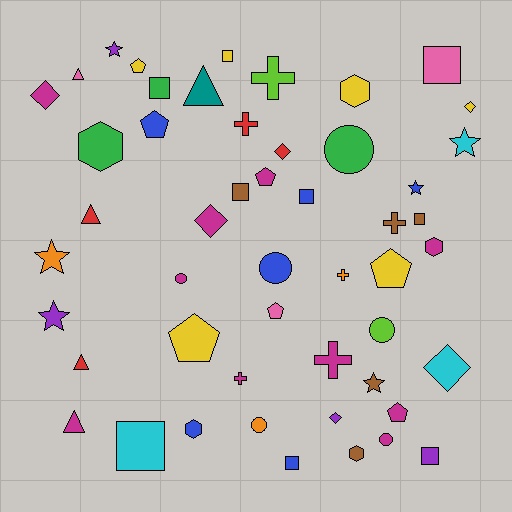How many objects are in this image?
There are 50 objects.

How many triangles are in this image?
There are 5 triangles.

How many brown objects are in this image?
There are 5 brown objects.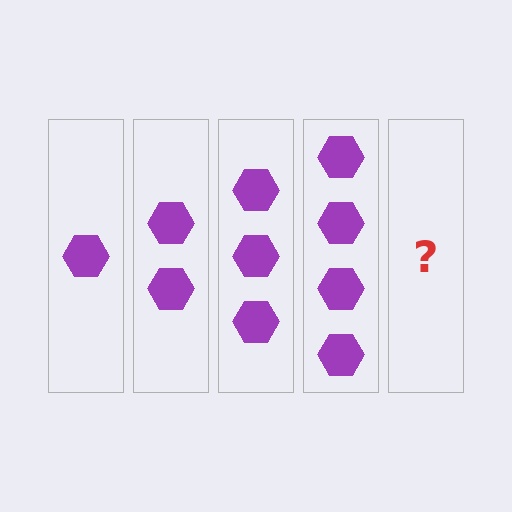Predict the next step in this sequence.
The next step is 5 hexagons.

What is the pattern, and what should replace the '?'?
The pattern is that each step adds one more hexagon. The '?' should be 5 hexagons.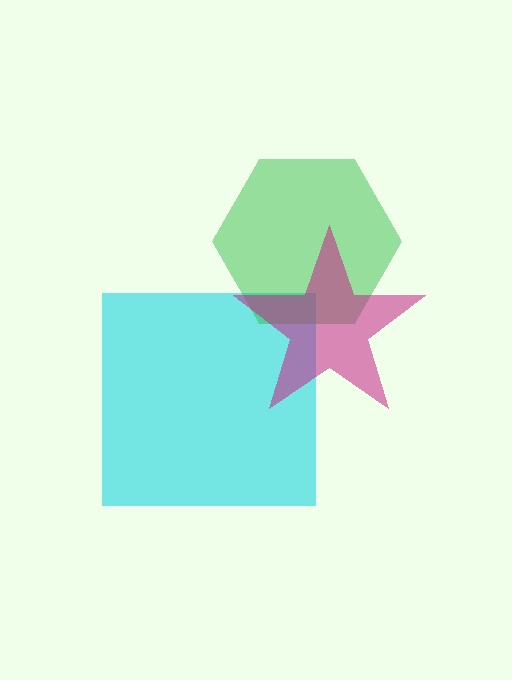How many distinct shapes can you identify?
There are 3 distinct shapes: a cyan square, a green hexagon, a magenta star.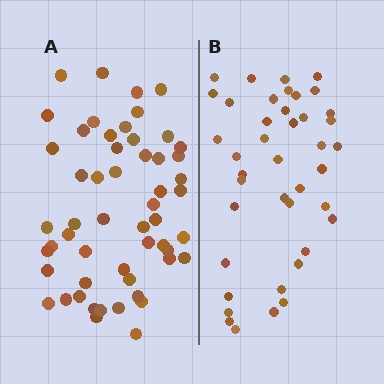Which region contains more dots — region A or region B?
Region A (the left region) has more dots.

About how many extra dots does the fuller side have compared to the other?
Region A has approximately 15 more dots than region B.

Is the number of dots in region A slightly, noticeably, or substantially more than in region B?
Region A has noticeably more, but not dramatically so. The ratio is roughly 1.3 to 1.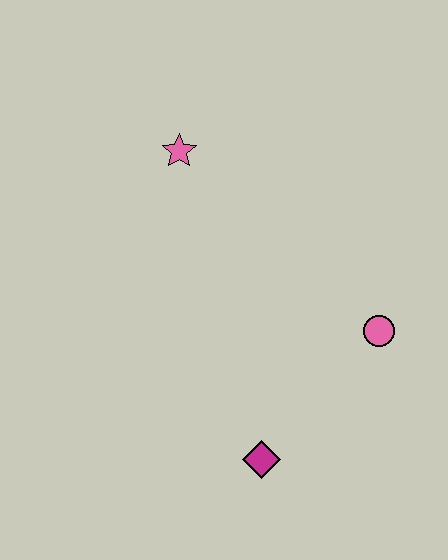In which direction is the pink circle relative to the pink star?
The pink circle is to the right of the pink star.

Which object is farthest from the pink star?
The magenta diamond is farthest from the pink star.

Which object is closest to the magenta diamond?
The pink circle is closest to the magenta diamond.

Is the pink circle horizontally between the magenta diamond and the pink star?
No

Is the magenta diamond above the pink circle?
No